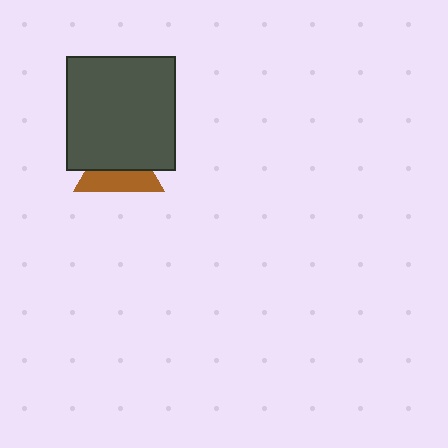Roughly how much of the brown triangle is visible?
A small part of it is visible (roughly 44%).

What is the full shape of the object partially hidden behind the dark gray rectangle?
The partially hidden object is a brown triangle.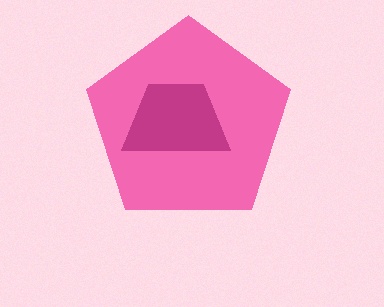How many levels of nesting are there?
2.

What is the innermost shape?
The magenta trapezoid.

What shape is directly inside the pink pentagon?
The magenta trapezoid.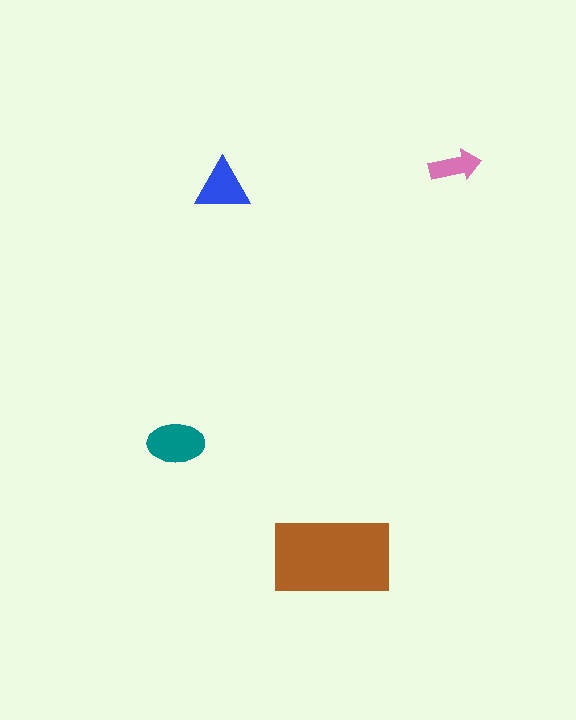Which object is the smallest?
The pink arrow.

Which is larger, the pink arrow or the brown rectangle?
The brown rectangle.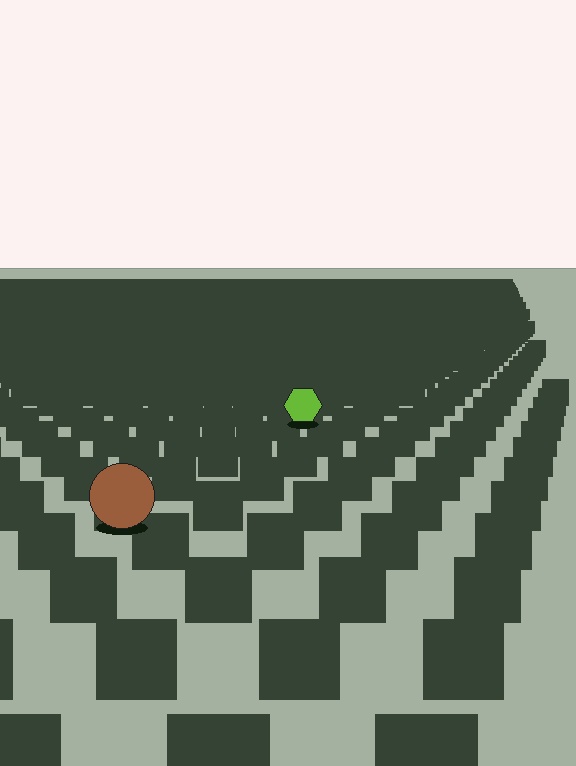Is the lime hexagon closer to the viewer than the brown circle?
No. The brown circle is closer — you can tell from the texture gradient: the ground texture is coarser near it.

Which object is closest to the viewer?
The brown circle is closest. The texture marks near it are larger and more spread out.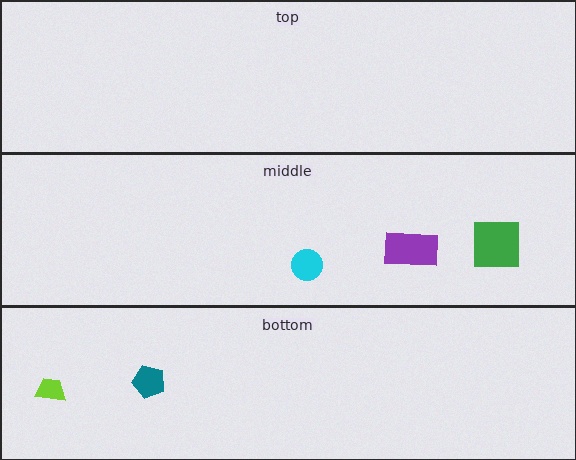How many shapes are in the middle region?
3.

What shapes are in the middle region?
The cyan circle, the purple rectangle, the green square.